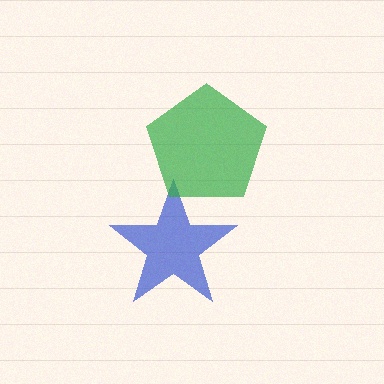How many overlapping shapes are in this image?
There are 2 overlapping shapes in the image.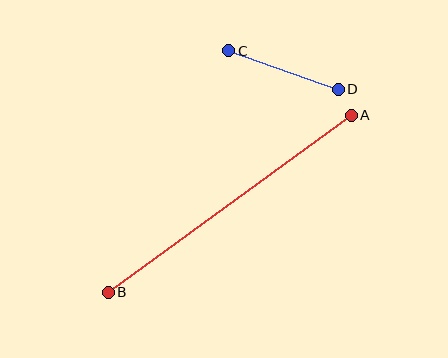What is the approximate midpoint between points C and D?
The midpoint is at approximately (283, 70) pixels.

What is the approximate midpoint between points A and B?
The midpoint is at approximately (230, 204) pixels.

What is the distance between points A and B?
The distance is approximately 301 pixels.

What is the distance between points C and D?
The distance is approximately 116 pixels.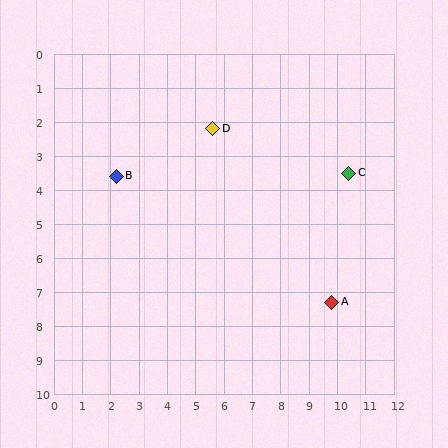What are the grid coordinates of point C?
Point C is at approximately (10.4, 3.5).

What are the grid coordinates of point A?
Point A is at approximately (9.8, 7.3).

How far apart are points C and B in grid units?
Points C and B are about 8.2 grid units apart.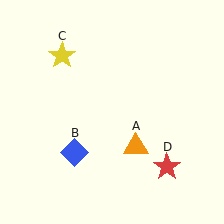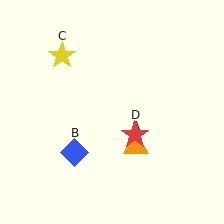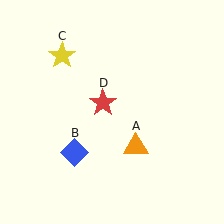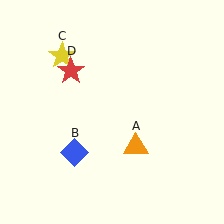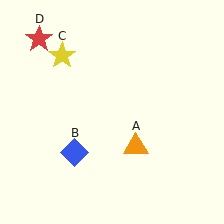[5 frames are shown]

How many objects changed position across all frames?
1 object changed position: red star (object D).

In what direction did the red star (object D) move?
The red star (object D) moved up and to the left.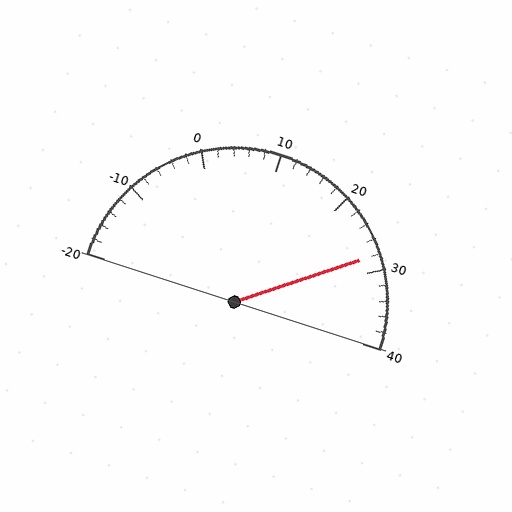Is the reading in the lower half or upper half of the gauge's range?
The reading is in the upper half of the range (-20 to 40).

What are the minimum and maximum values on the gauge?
The gauge ranges from -20 to 40.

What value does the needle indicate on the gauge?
The needle indicates approximately 28.